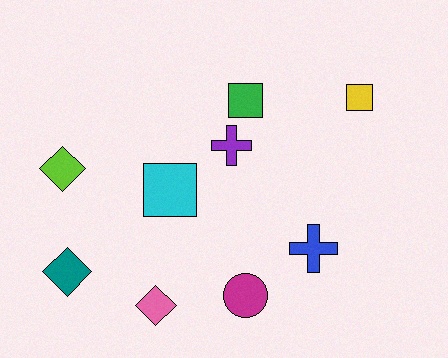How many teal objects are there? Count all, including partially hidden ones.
There is 1 teal object.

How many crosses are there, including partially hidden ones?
There are 2 crosses.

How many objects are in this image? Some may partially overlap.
There are 9 objects.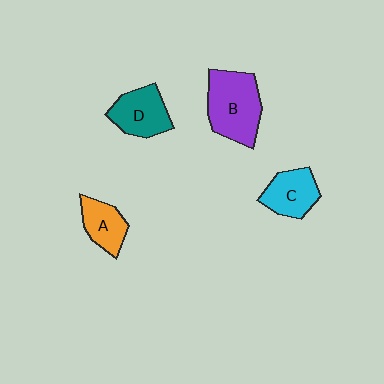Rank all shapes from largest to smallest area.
From largest to smallest: B (purple), D (teal), C (cyan), A (orange).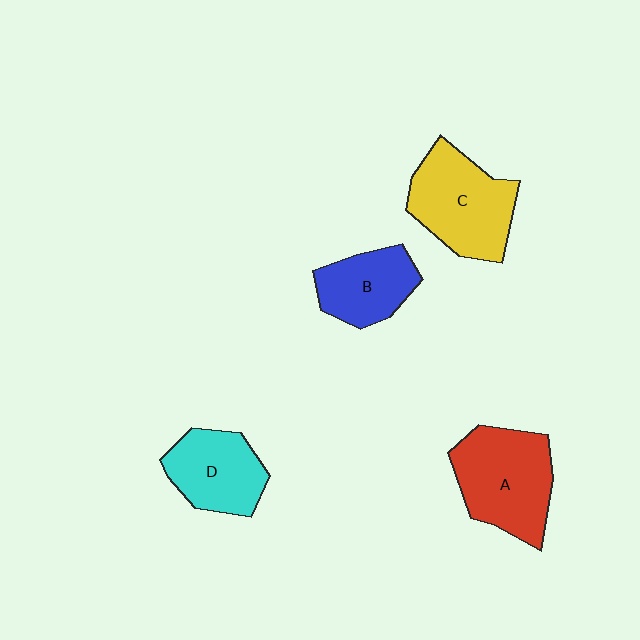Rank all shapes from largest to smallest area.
From largest to smallest: A (red), C (yellow), D (cyan), B (blue).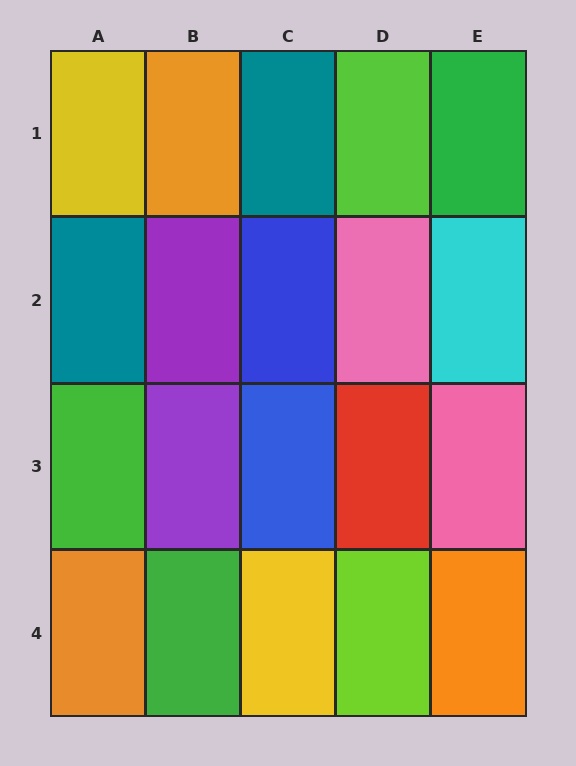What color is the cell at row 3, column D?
Red.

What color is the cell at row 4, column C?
Yellow.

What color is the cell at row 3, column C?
Blue.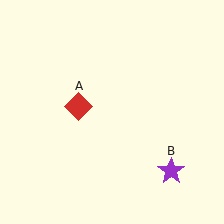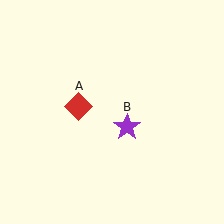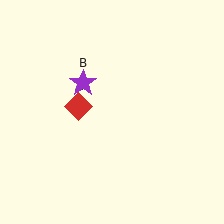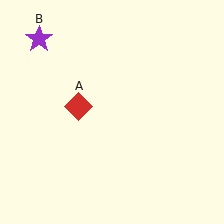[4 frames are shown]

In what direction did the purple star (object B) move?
The purple star (object B) moved up and to the left.